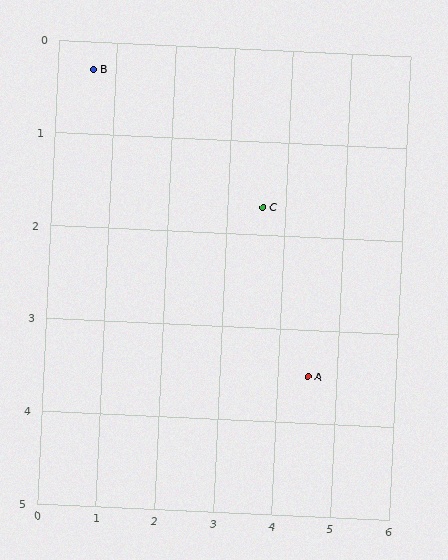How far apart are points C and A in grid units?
Points C and A are about 2.0 grid units apart.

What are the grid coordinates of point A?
Point A is at approximately (4.5, 3.5).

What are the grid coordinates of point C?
Point C is at approximately (3.6, 1.7).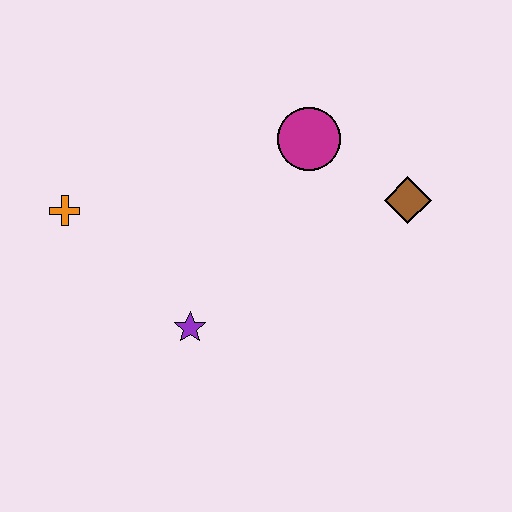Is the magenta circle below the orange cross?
No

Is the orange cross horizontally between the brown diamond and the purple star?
No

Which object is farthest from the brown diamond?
The orange cross is farthest from the brown diamond.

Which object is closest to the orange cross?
The purple star is closest to the orange cross.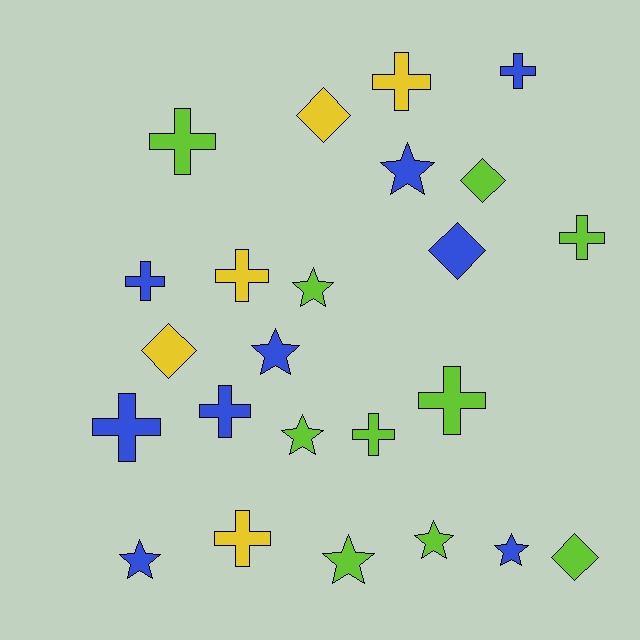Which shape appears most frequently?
Cross, with 11 objects.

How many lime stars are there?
There are 4 lime stars.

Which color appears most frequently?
Lime, with 10 objects.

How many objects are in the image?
There are 24 objects.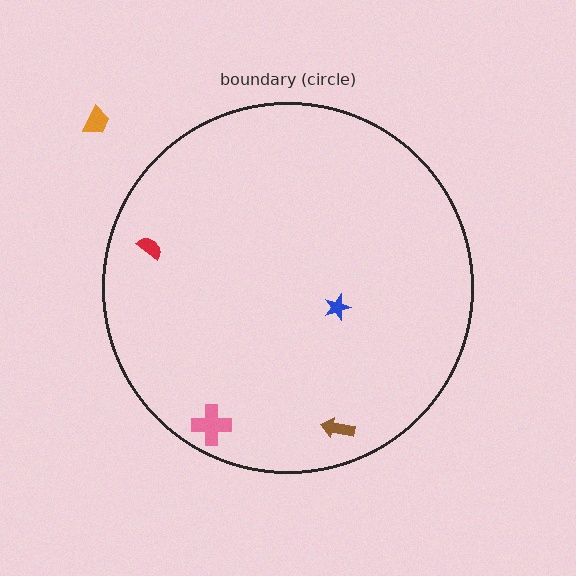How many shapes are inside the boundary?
4 inside, 1 outside.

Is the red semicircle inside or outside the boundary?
Inside.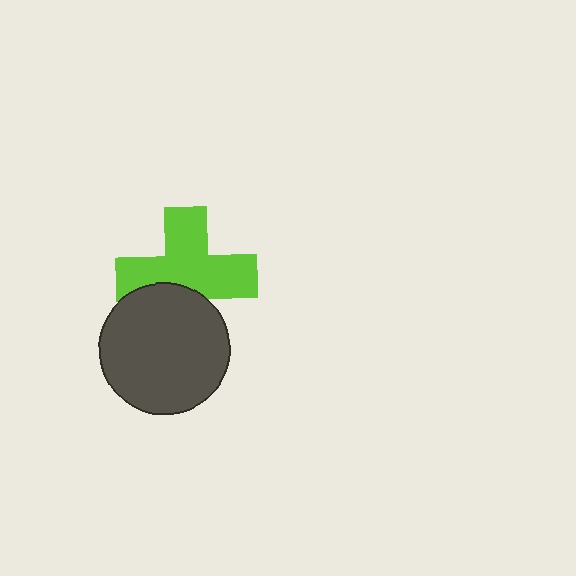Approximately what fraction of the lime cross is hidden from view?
Roughly 31% of the lime cross is hidden behind the dark gray circle.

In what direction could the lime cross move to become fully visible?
The lime cross could move up. That would shift it out from behind the dark gray circle entirely.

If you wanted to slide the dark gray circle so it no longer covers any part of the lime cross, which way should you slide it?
Slide it down — that is the most direct way to separate the two shapes.